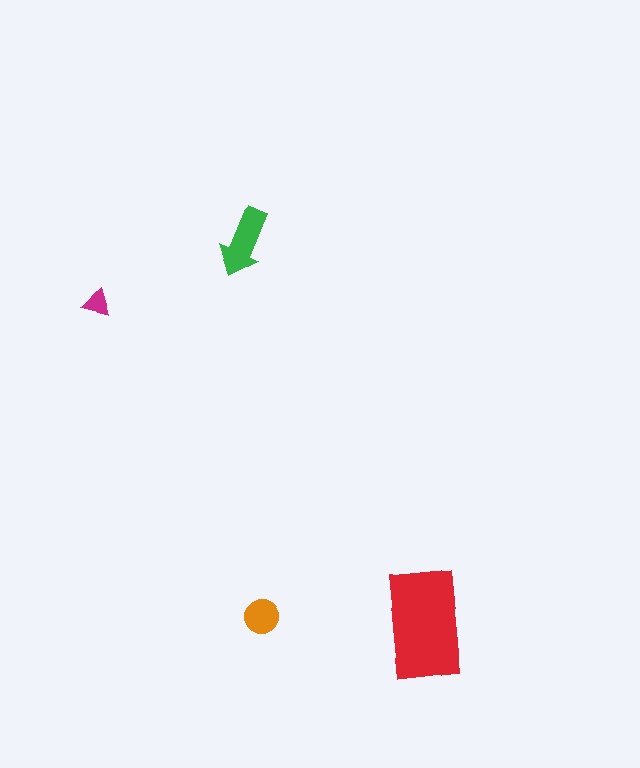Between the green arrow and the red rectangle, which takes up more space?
The red rectangle.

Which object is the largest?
The red rectangle.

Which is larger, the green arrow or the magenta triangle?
The green arrow.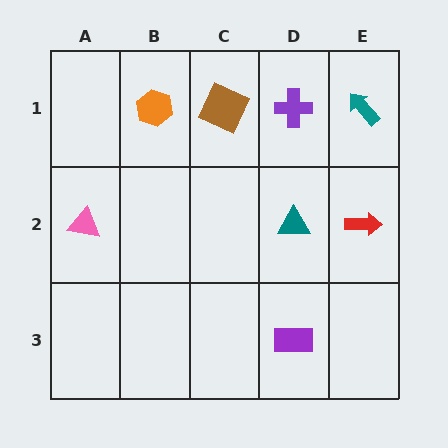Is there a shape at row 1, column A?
No, that cell is empty.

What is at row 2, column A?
A pink triangle.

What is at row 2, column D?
A teal triangle.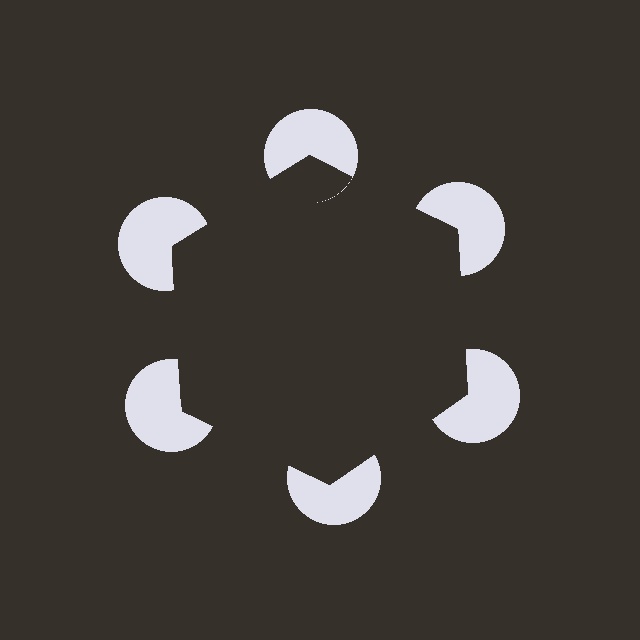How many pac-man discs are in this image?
There are 6 — one at each vertex of the illusory hexagon.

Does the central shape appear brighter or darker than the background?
It typically appears slightly darker than the background, even though no actual brightness change is drawn.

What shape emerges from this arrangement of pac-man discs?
An illusory hexagon — its edges are inferred from the aligned wedge cuts in the pac-man discs, not physically drawn.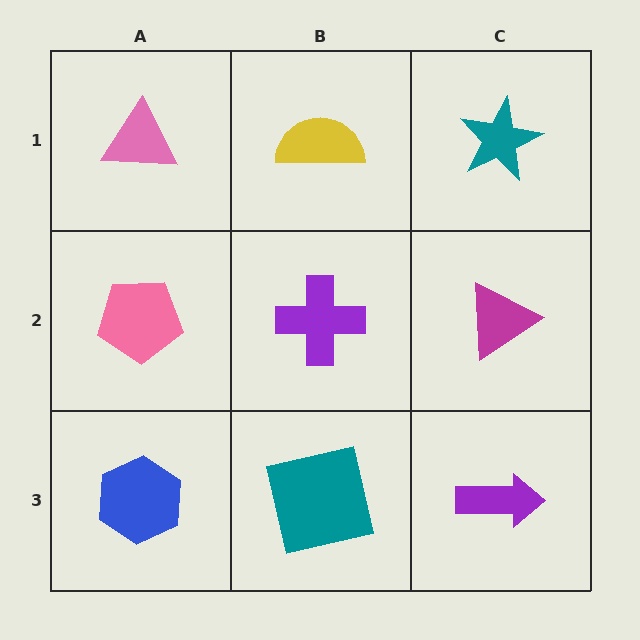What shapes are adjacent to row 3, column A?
A pink pentagon (row 2, column A), a teal square (row 3, column B).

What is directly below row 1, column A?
A pink pentagon.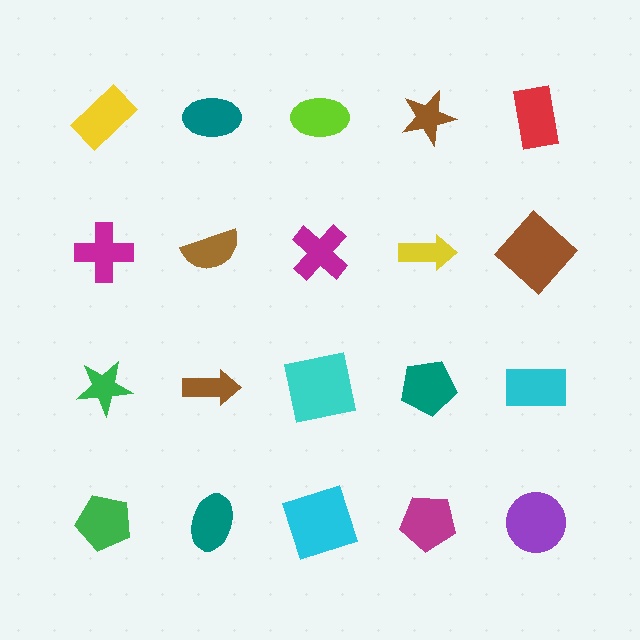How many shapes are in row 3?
5 shapes.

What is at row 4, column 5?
A purple circle.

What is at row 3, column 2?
A brown arrow.